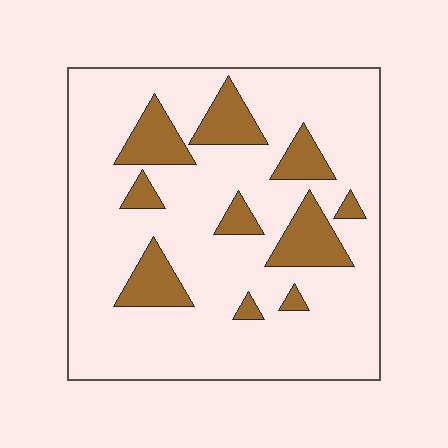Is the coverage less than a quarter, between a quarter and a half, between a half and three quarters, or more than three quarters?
Less than a quarter.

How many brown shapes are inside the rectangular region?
10.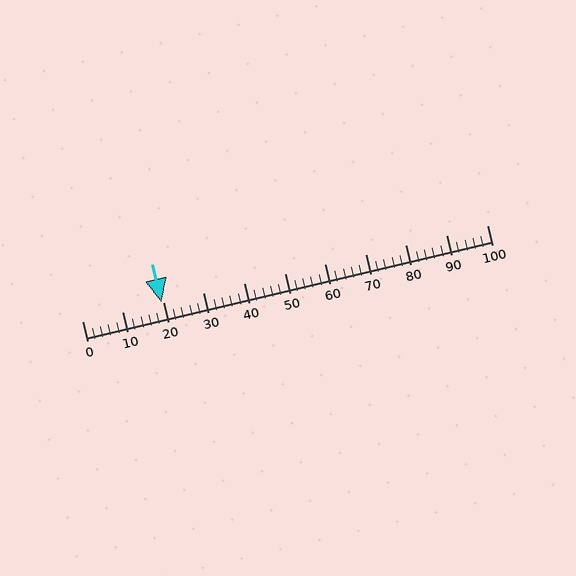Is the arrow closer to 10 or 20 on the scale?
The arrow is closer to 20.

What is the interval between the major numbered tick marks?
The major tick marks are spaced 10 units apart.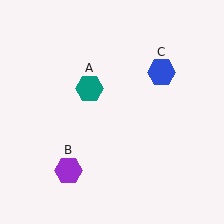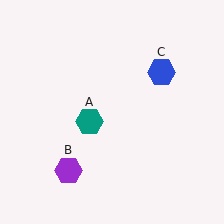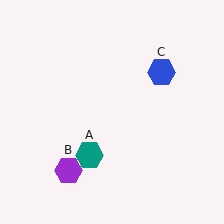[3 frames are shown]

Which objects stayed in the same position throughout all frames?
Purple hexagon (object B) and blue hexagon (object C) remained stationary.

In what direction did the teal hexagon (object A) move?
The teal hexagon (object A) moved down.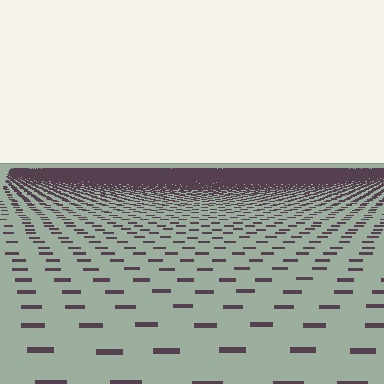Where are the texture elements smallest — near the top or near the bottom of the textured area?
Near the top.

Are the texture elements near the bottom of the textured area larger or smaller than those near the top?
Larger. Near the bottom, elements are closer to the viewer and appear at a bigger on-screen size.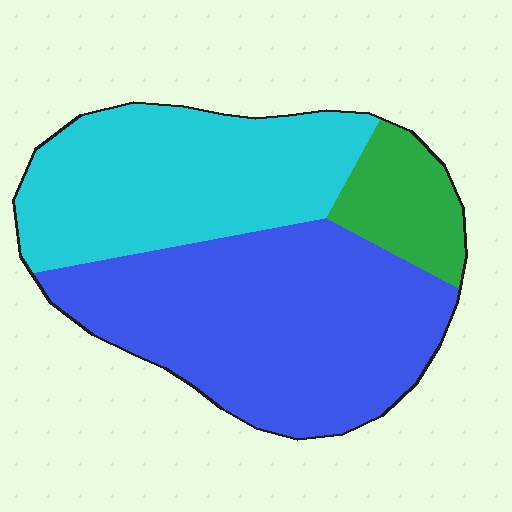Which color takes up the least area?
Green, at roughly 10%.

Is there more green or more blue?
Blue.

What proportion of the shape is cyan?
Cyan covers 38% of the shape.